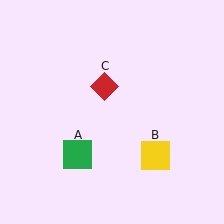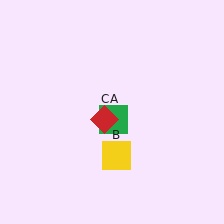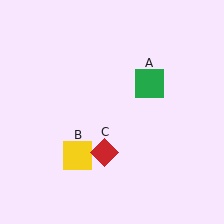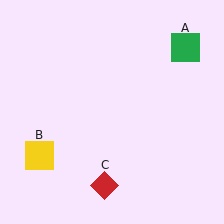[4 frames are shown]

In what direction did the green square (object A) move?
The green square (object A) moved up and to the right.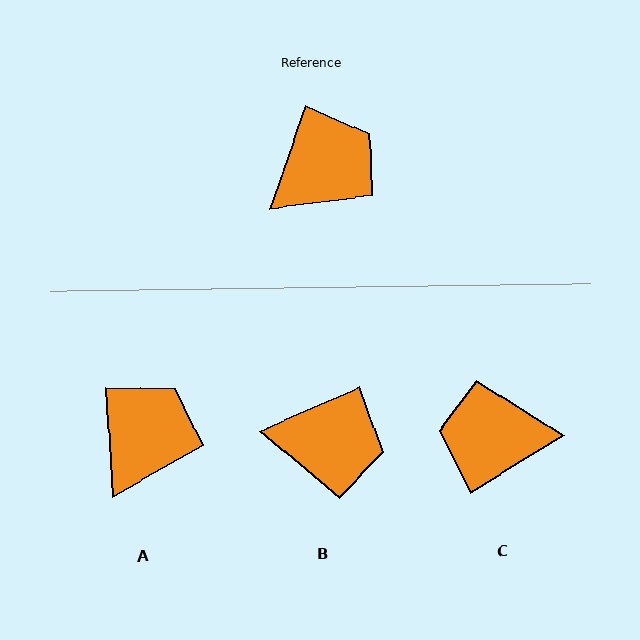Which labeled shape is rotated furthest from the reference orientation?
C, about 141 degrees away.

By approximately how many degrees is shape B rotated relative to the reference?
Approximately 47 degrees clockwise.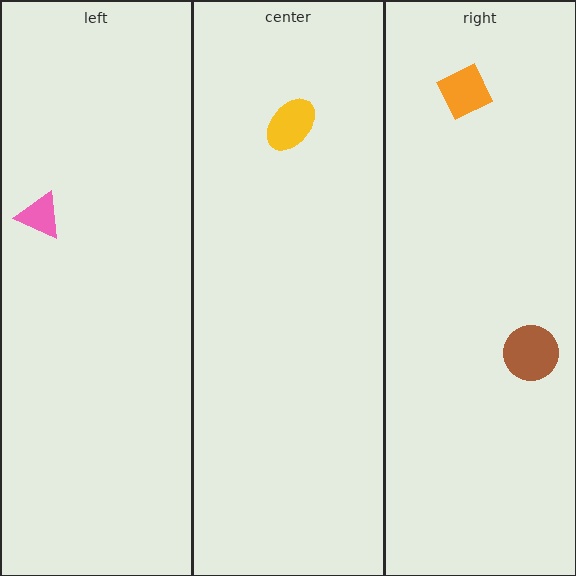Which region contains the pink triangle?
The left region.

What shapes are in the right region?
The orange square, the brown circle.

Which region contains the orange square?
The right region.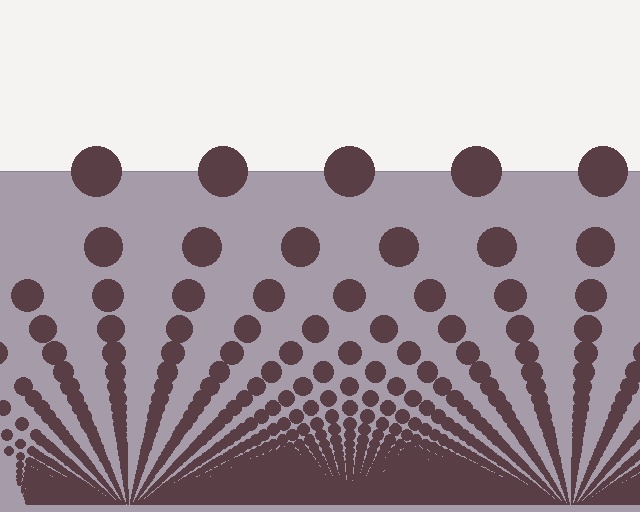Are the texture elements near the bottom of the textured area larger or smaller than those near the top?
Smaller. The gradient is inverted — elements near the bottom are smaller and denser.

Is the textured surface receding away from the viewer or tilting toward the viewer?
The surface appears to tilt toward the viewer. Texture elements get larger and sparser toward the top.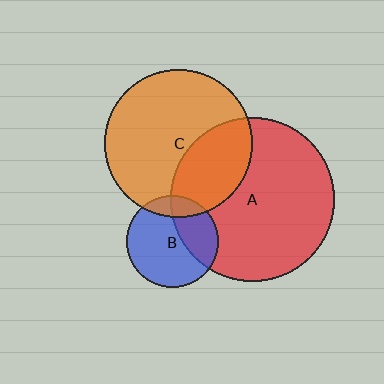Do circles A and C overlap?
Yes.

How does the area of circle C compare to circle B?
Approximately 2.6 times.